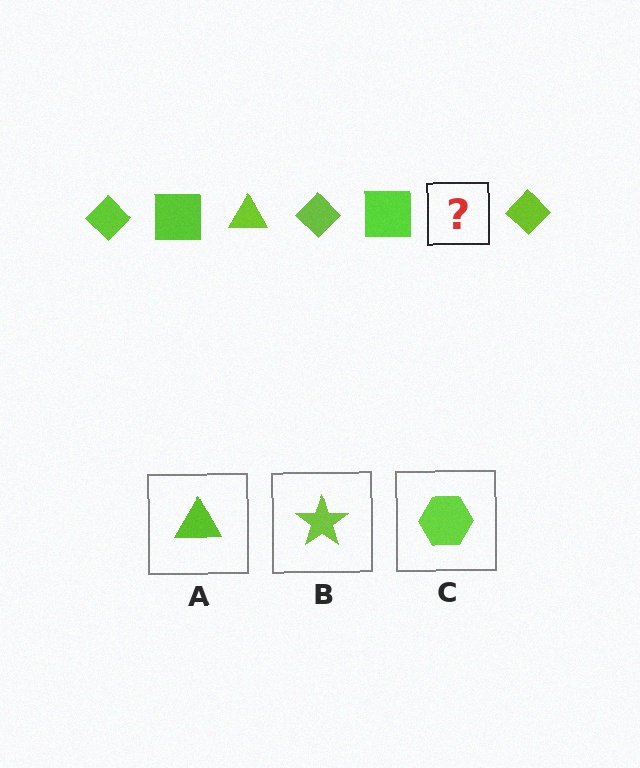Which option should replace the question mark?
Option A.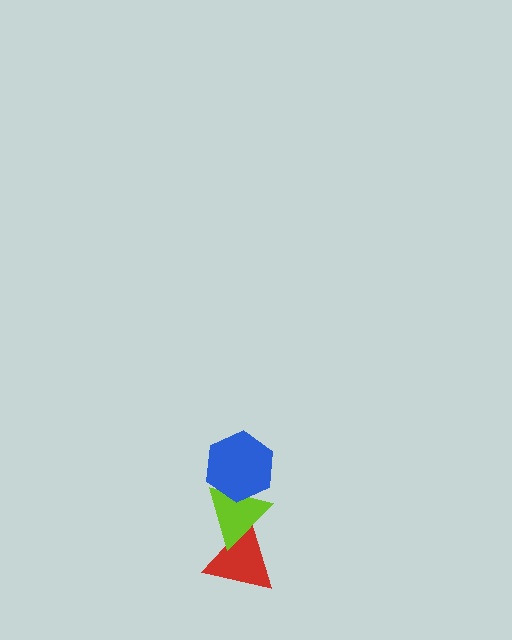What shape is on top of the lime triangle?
The blue hexagon is on top of the lime triangle.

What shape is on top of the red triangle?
The lime triangle is on top of the red triangle.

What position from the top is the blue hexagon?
The blue hexagon is 1st from the top.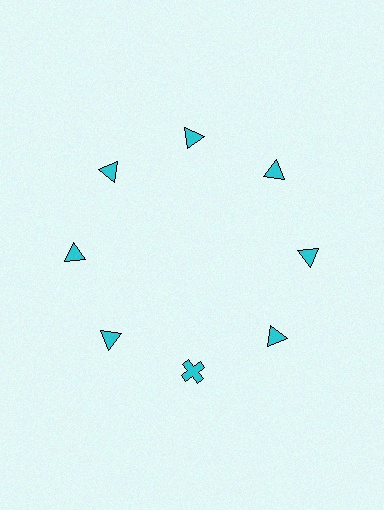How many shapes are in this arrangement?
There are 8 shapes arranged in a ring pattern.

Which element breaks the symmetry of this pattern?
The cyan cross at roughly the 6 o'clock position breaks the symmetry. All other shapes are cyan triangles.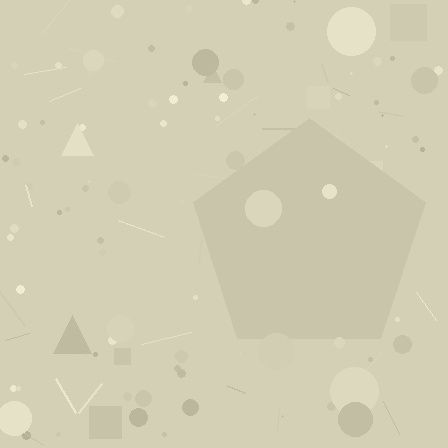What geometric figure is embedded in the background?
A pentagon is embedded in the background.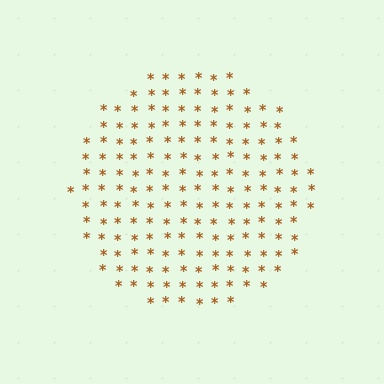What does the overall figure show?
The overall figure shows a circle.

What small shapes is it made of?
It is made of small asterisks.